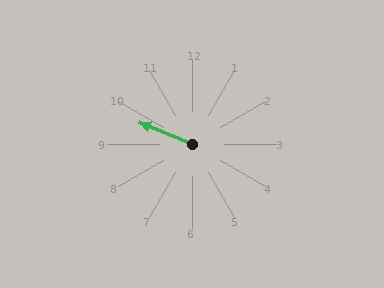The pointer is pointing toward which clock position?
Roughly 10 o'clock.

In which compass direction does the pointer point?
West.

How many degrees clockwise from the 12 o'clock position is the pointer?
Approximately 292 degrees.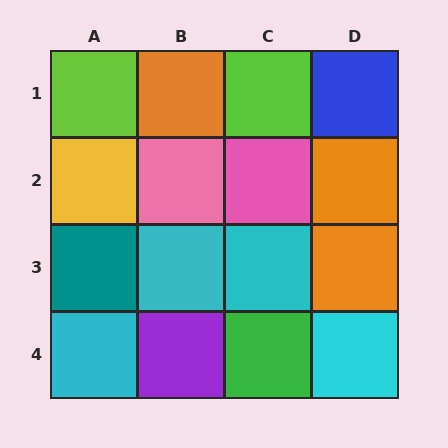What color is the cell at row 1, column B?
Orange.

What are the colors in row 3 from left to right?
Teal, cyan, cyan, orange.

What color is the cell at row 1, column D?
Blue.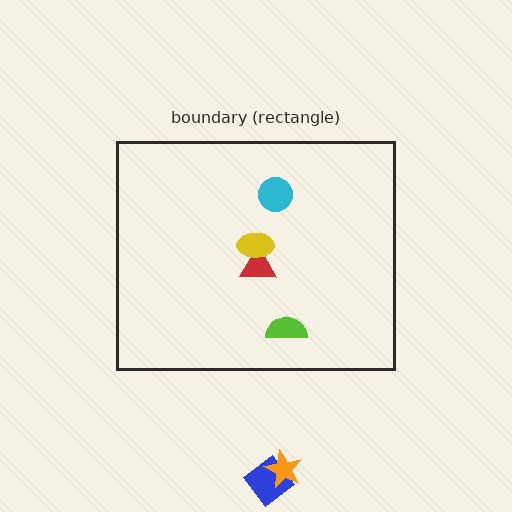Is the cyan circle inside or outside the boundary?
Inside.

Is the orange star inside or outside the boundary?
Outside.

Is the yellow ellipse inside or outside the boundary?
Inside.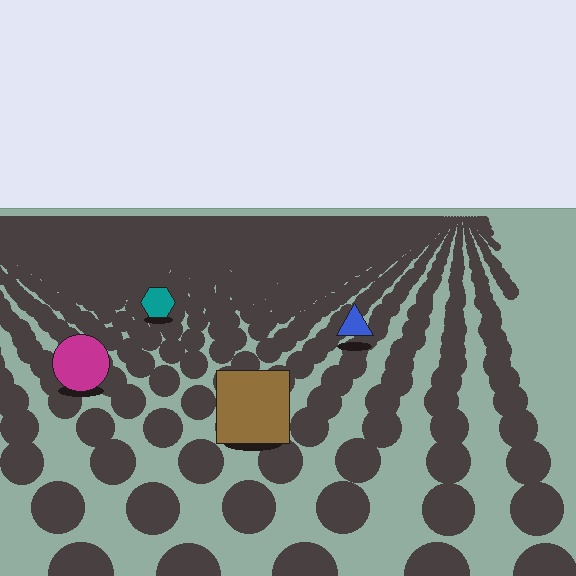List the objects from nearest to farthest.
From nearest to farthest: the brown square, the magenta circle, the blue triangle, the teal hexagon.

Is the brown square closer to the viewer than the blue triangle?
Yes. The brown square is closer — you can tell from the texture gradient: the ground texture is coarser near it.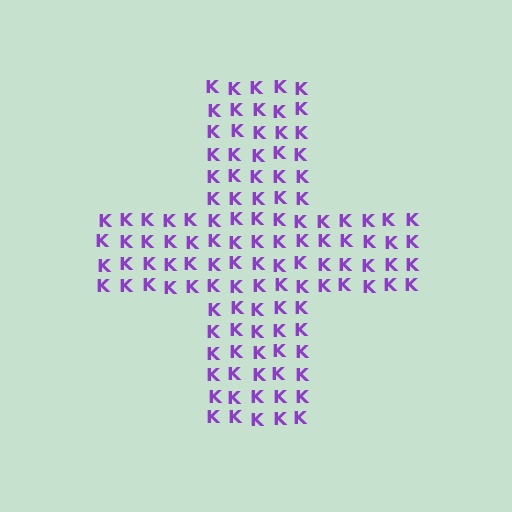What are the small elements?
The small elements are letter K's.